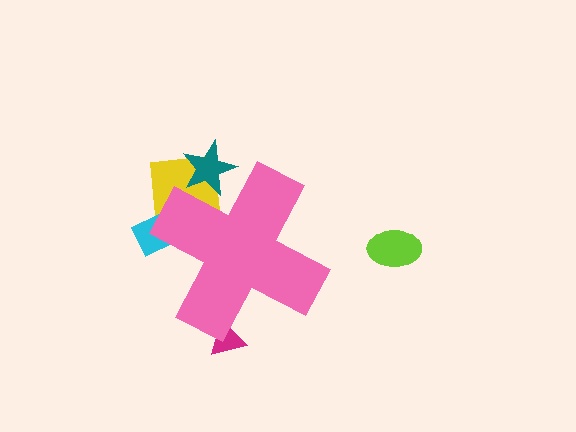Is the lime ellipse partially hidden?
No, the lime ellipse is fully visible.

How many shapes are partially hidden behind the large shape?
4 shapes are partially hidden.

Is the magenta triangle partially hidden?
Yes, the magenta triangle is partially hidden behind the pink cross.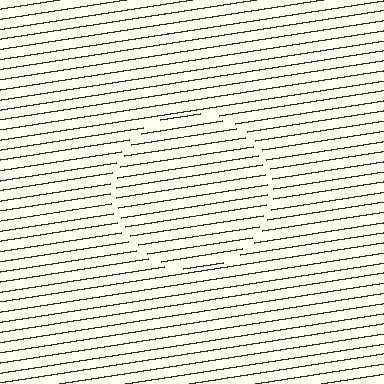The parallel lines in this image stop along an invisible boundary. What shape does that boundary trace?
An illusory circle. The interior of the shape contains the same grating, shifted by half a period — the contour is defined by the phase discontinuity where line-ends from the inner and outer gratings abut.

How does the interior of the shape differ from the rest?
The interior of the shape contains the same grating, shifted by half a period — the contour is defined by the phase discontinuity where line-ends from the inner and outer gratings abut.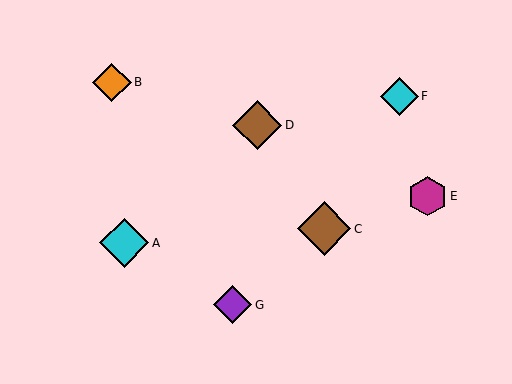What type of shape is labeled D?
Shape D is a brown diamond.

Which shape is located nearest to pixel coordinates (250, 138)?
The brown diamond (labeled D) at (257, 125) is nearest to that location.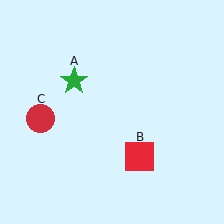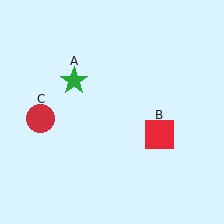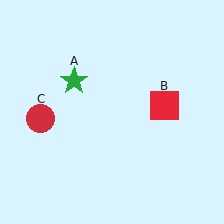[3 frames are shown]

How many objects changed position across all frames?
1 object changed position: red square (object B).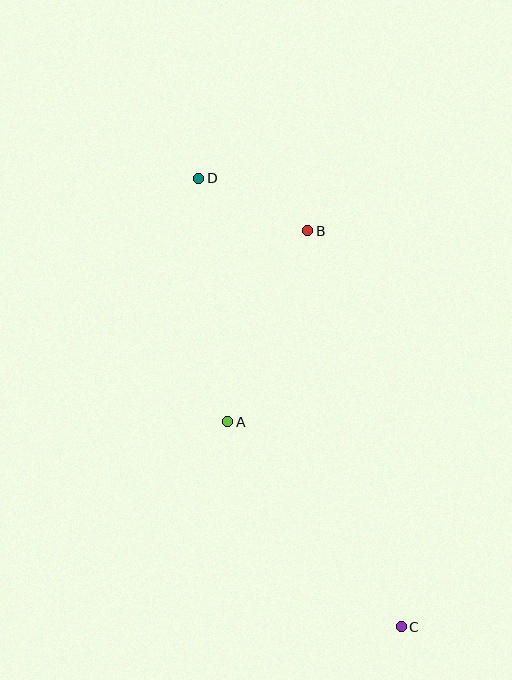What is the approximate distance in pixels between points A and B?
The distance between A and B is approximately 207 pixels.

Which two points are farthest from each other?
Points C and D are farthest from each other.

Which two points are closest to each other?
Points B and D are closest to each other.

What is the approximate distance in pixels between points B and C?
The distance between B and C is approximately 407 pixels.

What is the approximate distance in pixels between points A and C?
The distance between A and C is approximately 269 pixels.